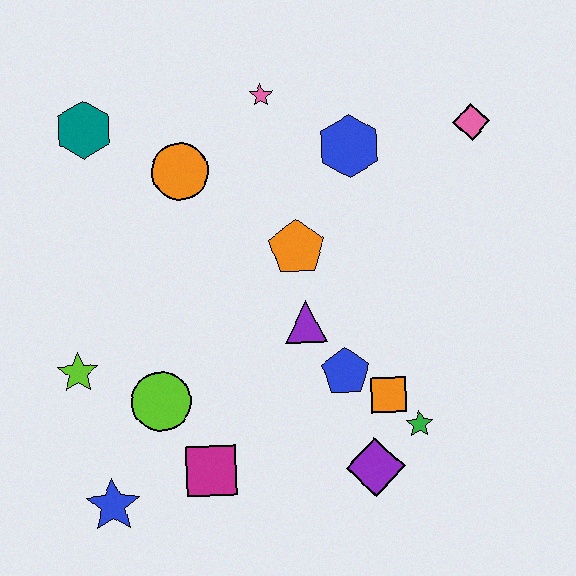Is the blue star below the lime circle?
Yes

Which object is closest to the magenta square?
The lime circle is closest to the magenta square.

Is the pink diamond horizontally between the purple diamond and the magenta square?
No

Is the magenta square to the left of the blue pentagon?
Yes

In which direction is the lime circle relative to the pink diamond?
The lime circle is to the left of the pink diamond.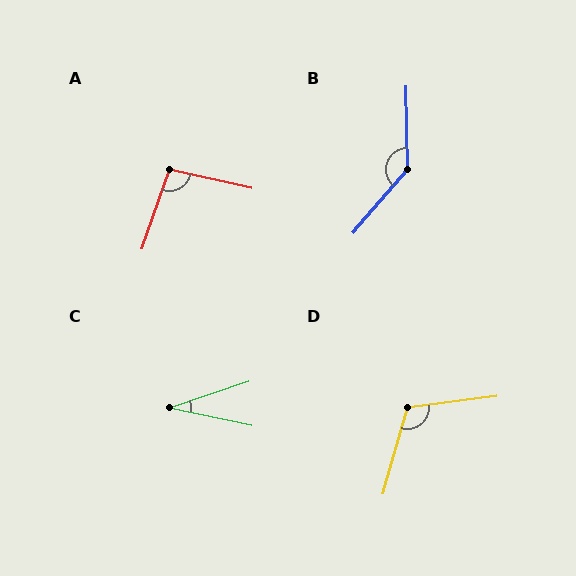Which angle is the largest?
B, at approximately 138 degrees.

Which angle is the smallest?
C, at approximately 30 degrees.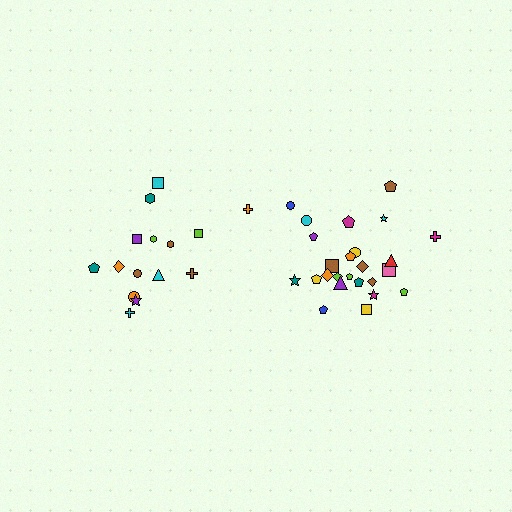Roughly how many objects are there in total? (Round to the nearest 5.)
Roughly 40 objects in total.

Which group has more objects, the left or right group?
The right group.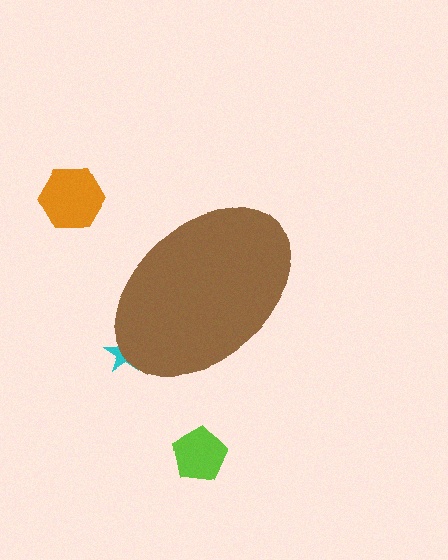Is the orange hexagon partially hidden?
No, the orange hexagon is fully visible.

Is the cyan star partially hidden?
Yes, the cyan star is partially hidden behind the brown ellipse.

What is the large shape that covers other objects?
A brown ellipse.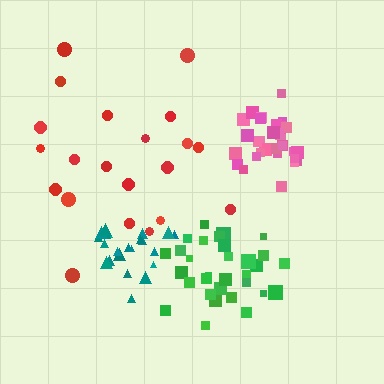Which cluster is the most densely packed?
Pink.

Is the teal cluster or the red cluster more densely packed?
Teal.